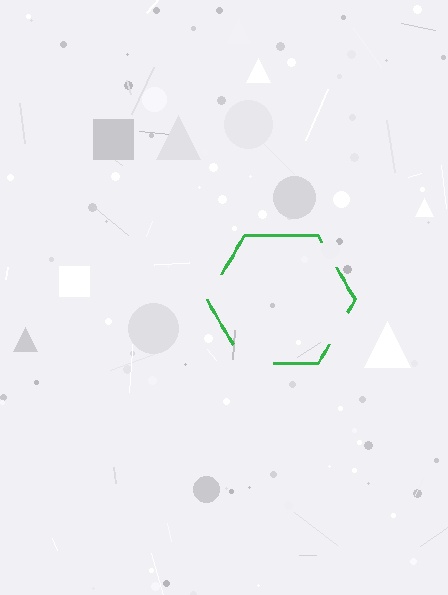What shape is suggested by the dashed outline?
The dashed outline suggests a hexagon.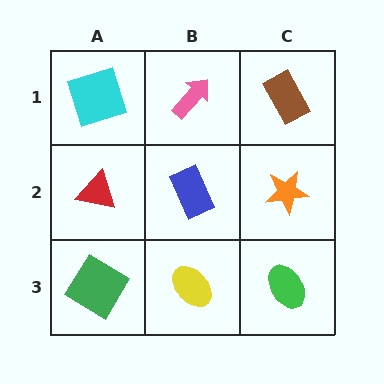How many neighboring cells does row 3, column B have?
3.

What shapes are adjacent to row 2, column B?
A pink arrow (row 1, column B), a yellow ellipse (row 3, column B), a red triangle (row 2, column A), an orange star (row 2, column C).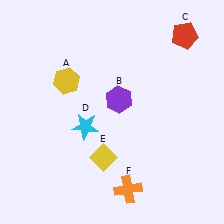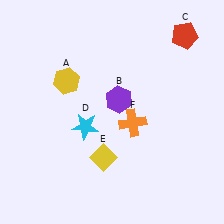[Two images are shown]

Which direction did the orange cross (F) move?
The orange cross (F) moved up.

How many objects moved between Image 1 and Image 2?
1 object moved between the two images.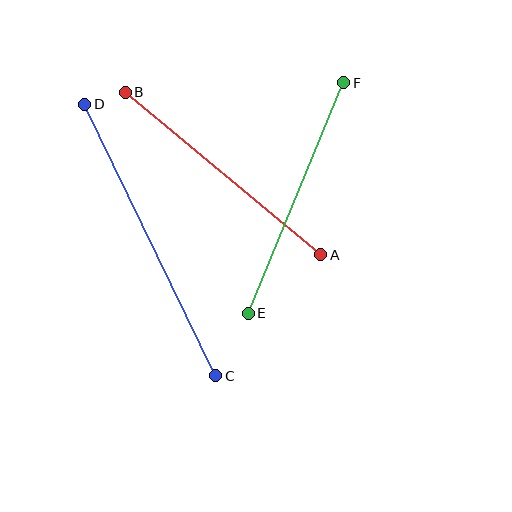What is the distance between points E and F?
The distance is approximately 250 pixels.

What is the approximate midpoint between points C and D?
The midpoint is at approximately (150, 240) pixels.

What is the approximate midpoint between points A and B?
The midpoint is at approximately (223, 174) pixels.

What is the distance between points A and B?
The distance is approximately 254 pixels.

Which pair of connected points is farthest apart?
Points C and D are farthest apart.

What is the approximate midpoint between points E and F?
The midpoint is at approximately (296, 198) pixels.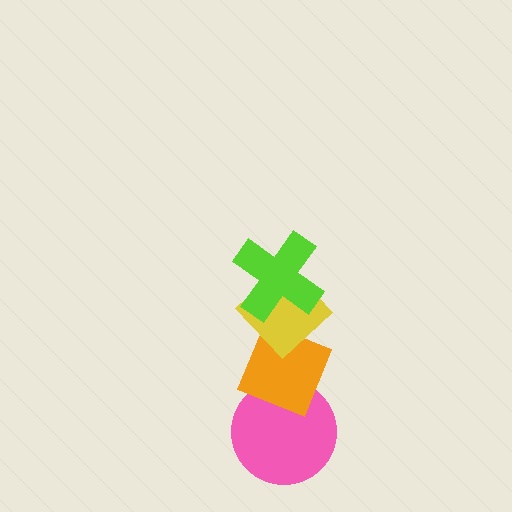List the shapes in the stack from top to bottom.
From top to bottom: the lime cross, the yellow diamond, the orange diamond, the pink circle.